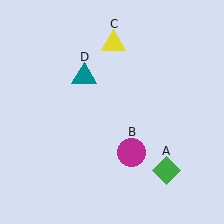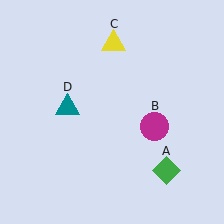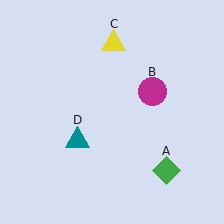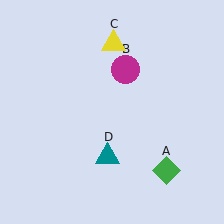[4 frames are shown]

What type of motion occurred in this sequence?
The magenta circle (object B), teal triangle (object D) rotated counterclockwise around the center of the scene.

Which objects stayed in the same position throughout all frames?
Green diamond (object A) and yellow triangle (object C) remained stationary.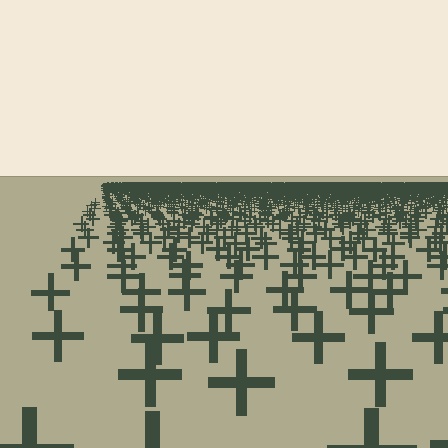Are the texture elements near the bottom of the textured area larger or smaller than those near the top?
Larger. Near the bottom, elements are closer to the viewer and appear at a bigger on-screen size.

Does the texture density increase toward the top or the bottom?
Density increases toward the top.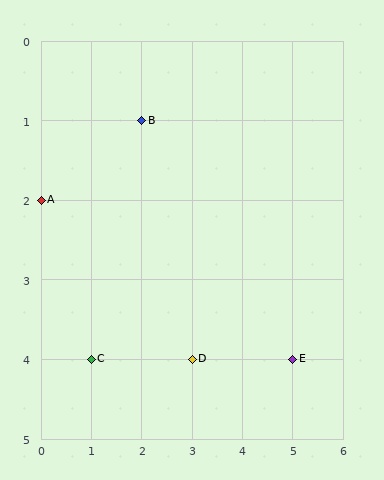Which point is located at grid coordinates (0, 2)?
Point A is at (0, 2).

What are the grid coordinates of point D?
Point D is at grid coordinates (3, 4).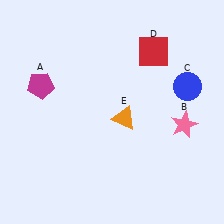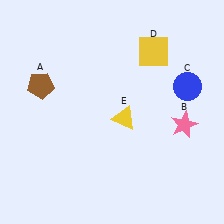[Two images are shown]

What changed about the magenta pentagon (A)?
In Image 1, A is magenta. In Image 2, it changed to brown.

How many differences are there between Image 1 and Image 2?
There are 3 differences between the two images.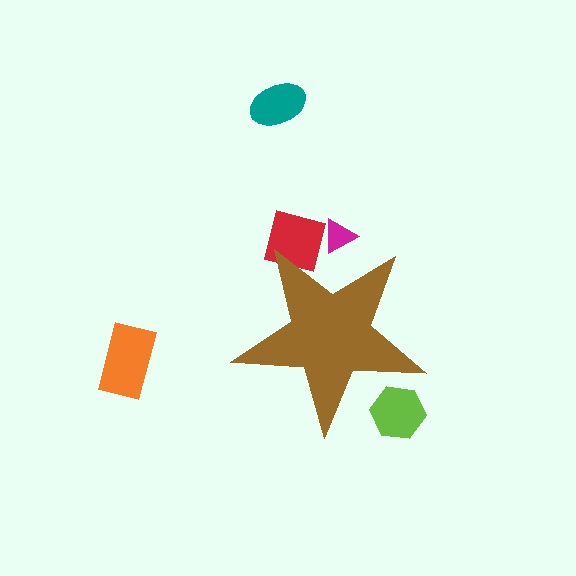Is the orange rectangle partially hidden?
No, the orange rectangle is fully visible.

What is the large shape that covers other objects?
A brown star.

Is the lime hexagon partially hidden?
Yes, the lime hexagon is partially hidden behind the brown star.